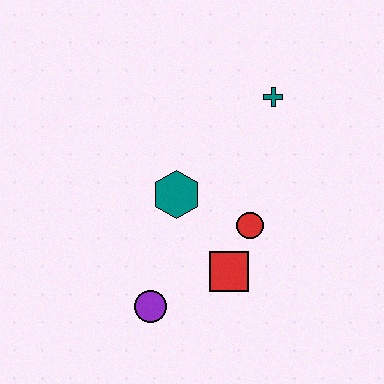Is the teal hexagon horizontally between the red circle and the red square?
No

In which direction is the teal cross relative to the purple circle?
The teal cross is above the purple circle.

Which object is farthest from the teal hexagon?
The teal cross is farthest from the teal hexagon.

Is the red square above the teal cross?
No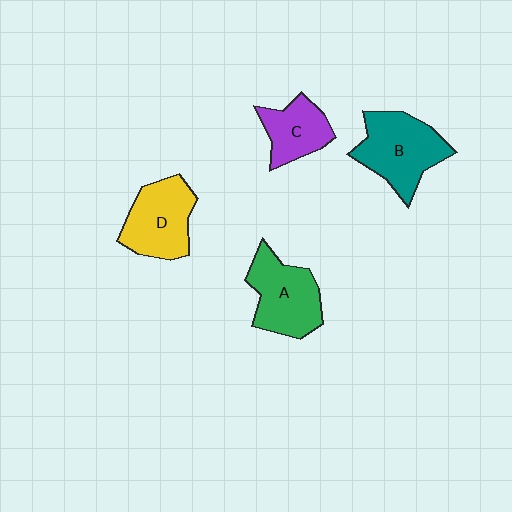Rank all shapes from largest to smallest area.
From largest to smallest: B (teal), A (green), D (yellow), C (purple).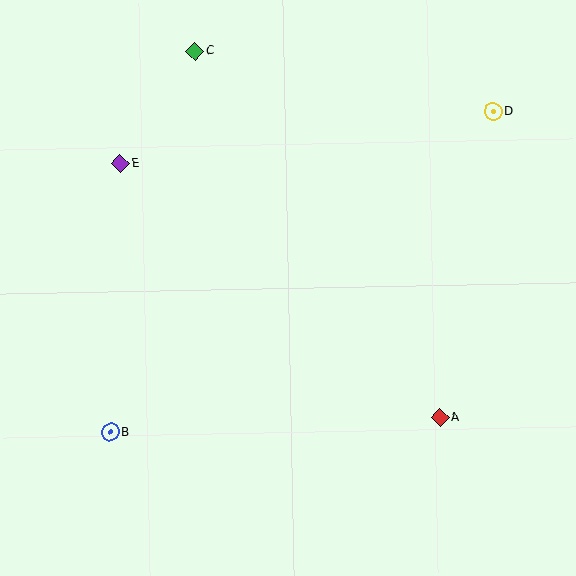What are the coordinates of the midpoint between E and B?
The midpoint between E and B is at (115, 298).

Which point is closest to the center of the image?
Point A at (440, 417) is closest to the center.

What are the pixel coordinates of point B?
Point B is at (110, 432).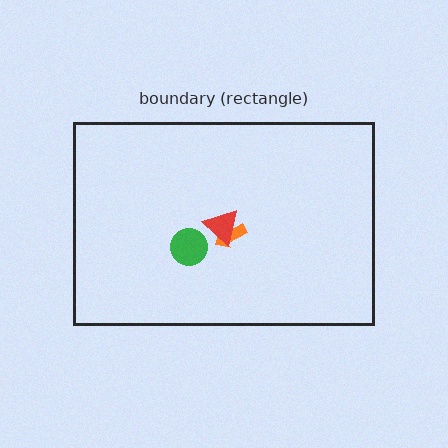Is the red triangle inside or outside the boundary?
Inside.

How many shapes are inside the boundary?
3 inside, 0 outside.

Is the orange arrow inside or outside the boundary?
Inside.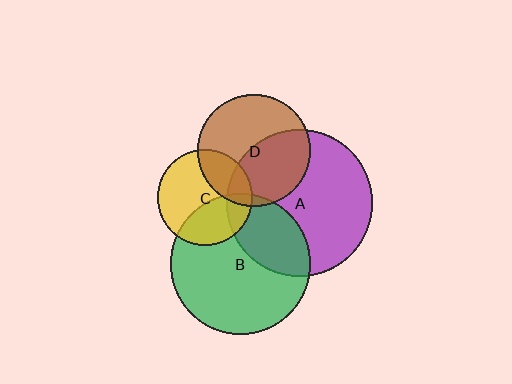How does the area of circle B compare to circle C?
Approximately 2.2 times.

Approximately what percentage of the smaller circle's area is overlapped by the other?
Approximately 35%.